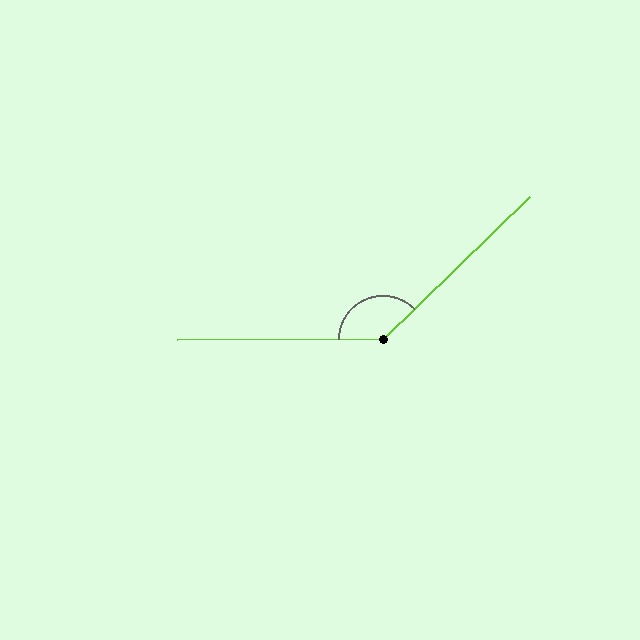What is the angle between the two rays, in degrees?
Approximately 136 degrees.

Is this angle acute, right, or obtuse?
It is obtuse.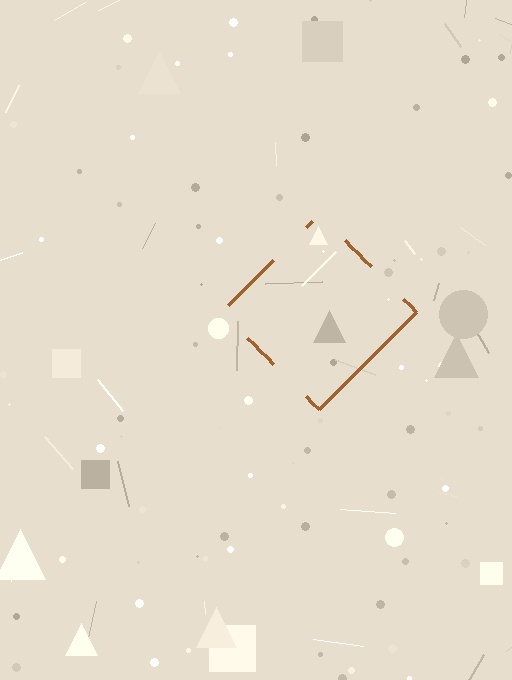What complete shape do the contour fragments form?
The contour fragments form a diamond.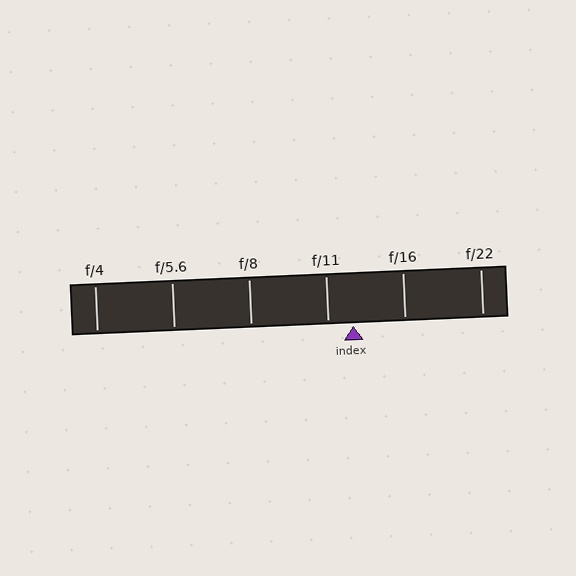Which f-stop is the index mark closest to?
The index mark is closest to f/11.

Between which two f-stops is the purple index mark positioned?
The index mark is between f/11 and f/16.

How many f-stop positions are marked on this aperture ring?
There are 6 f-stop positions marked.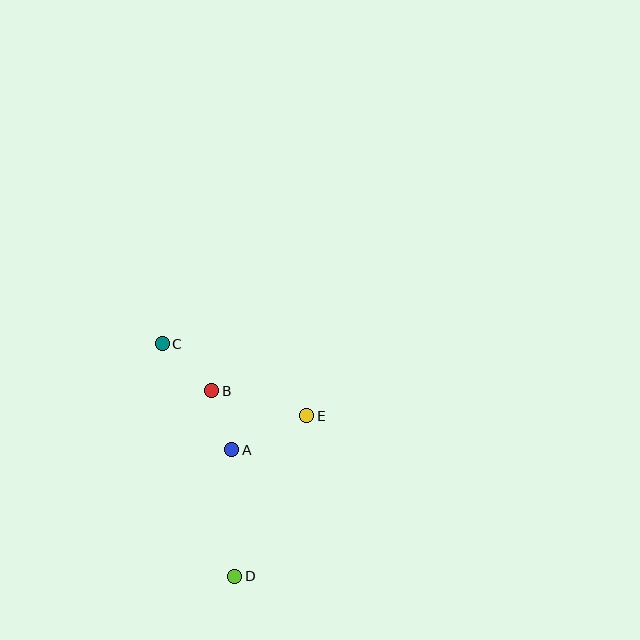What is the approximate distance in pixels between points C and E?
The distance between C and E is approximately 162 pixels.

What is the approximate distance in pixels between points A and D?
The distance between A and D is approximately 127 pixels.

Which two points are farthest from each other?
Points C and D are farthest from each other.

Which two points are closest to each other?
Points A and B are closest to each other.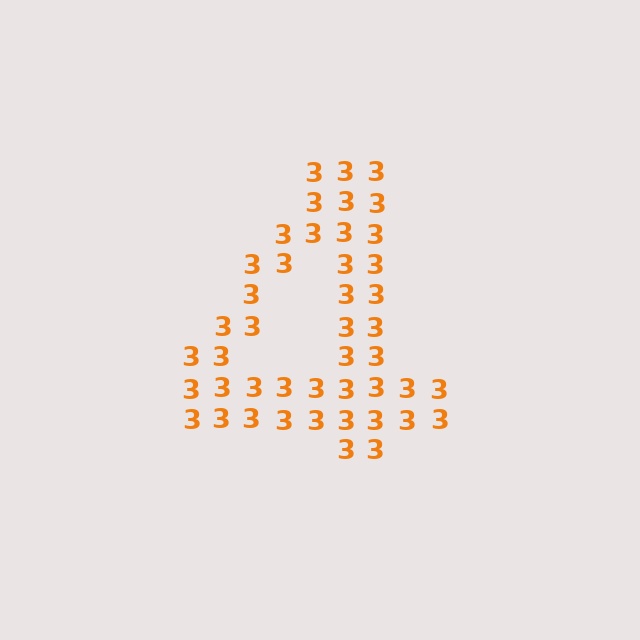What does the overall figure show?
The overall figure shows the digit 4.